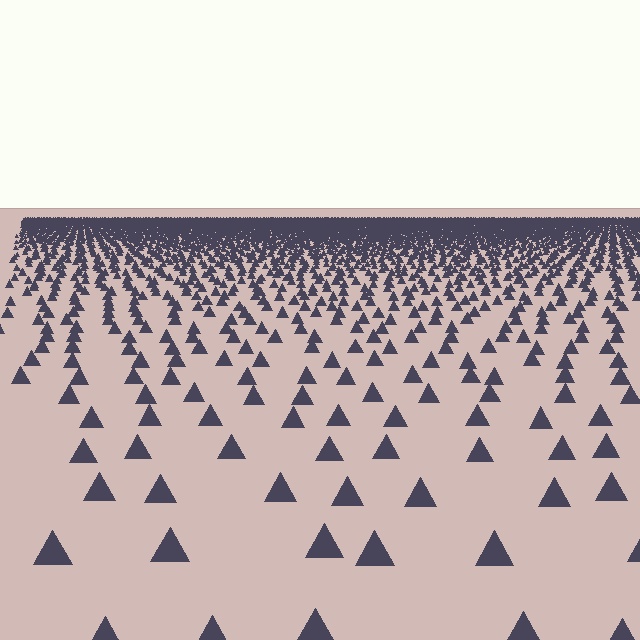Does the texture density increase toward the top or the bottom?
Density increases toward the top.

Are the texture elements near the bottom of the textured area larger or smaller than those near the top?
Larger. Near the bottom, elements are closer to the viewer and appear at a bigger on-screen size.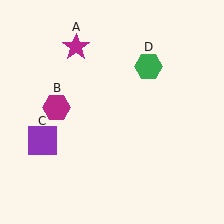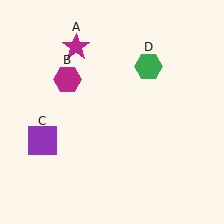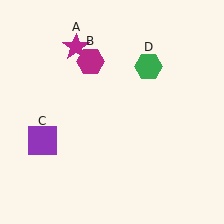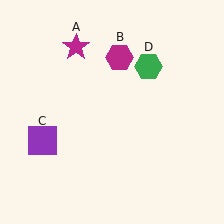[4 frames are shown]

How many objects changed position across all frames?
1 object changed position: magenta hexagon (object B).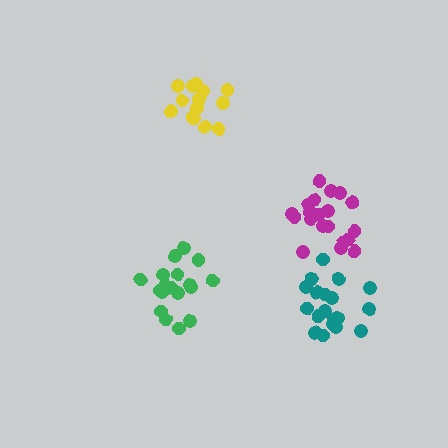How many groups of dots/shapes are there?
There are 4 groups.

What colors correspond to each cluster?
The clusters are colored: magenta, yellow, green, teal.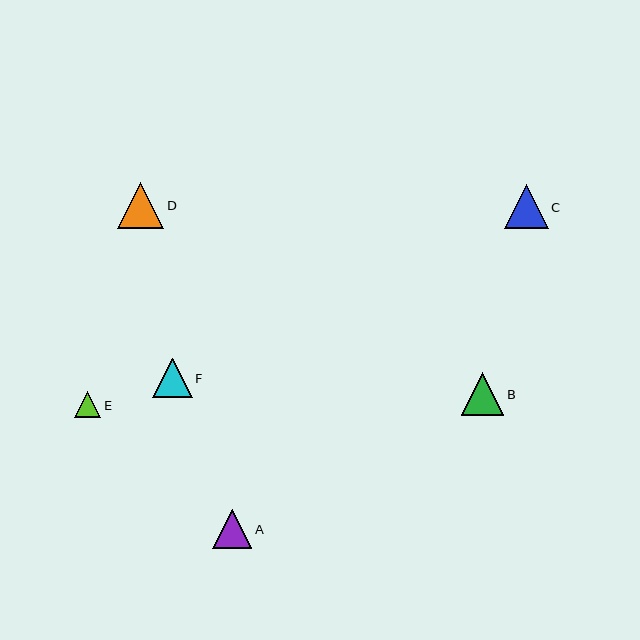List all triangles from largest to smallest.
From largest to smallest: D, C, B, F, A, E.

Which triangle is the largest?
Triangle D is the largest with a size of approximately 46 pixels.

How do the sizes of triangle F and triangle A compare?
Triangle F and triangle A are approximately the same size.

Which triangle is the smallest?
Triangle E is the smallest with a size of approximately 26 pixels.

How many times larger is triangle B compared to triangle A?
Triangle B is approximately 1.1 times the size of triangle A.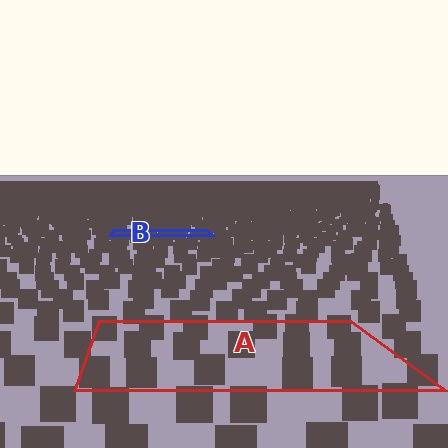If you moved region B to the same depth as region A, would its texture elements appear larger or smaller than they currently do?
They would appear larger. At a closer depth, the same texture elements are projected at a bigger on-screen size.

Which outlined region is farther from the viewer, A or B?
Region B is farther from the viewer — the texture elements inside it appear smaller and more densely packed.